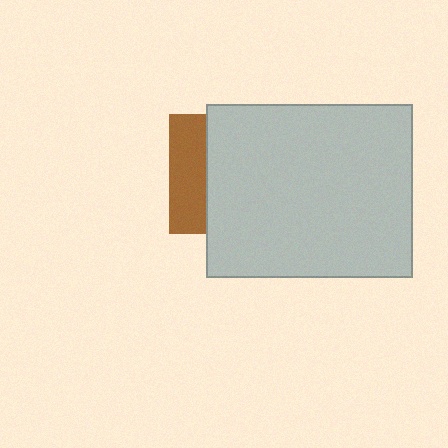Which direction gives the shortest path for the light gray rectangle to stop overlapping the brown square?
Moving right gives the shortest separation.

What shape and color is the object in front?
The object in front is a light gray rectangle.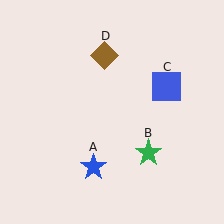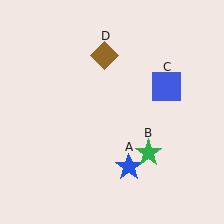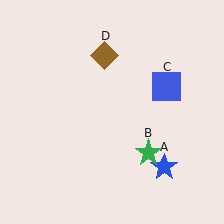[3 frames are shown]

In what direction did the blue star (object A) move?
The blue star (object A) moved right.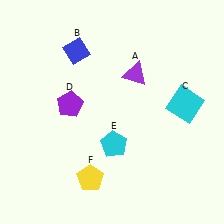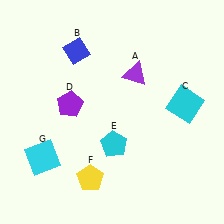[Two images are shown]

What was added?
A cyan square (G) was added in Image 2.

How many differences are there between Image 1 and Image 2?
There is 1 difference between the two images.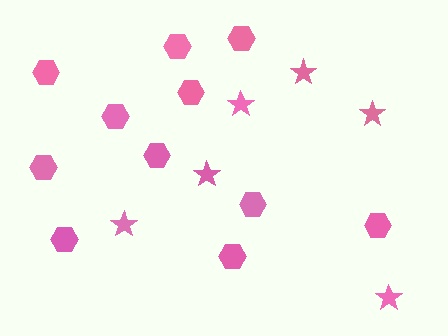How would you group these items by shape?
There are 2 groups: one group of stars (6) and one group of hexagons (11).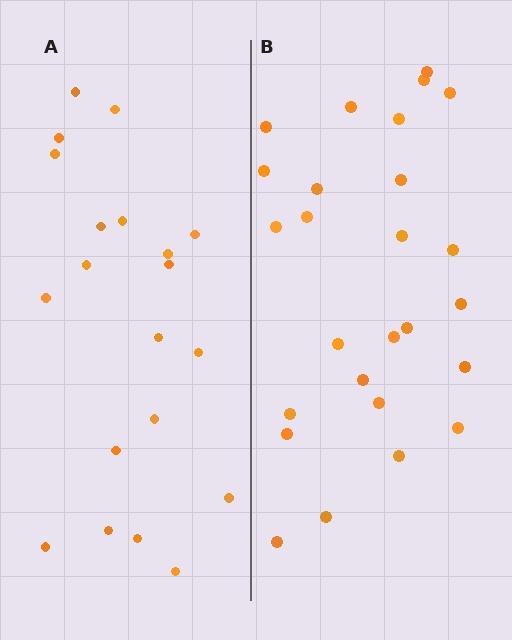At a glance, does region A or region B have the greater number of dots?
Region B (the right region) has more dots.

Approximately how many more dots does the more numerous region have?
Region B has about 6 more dots than region A.